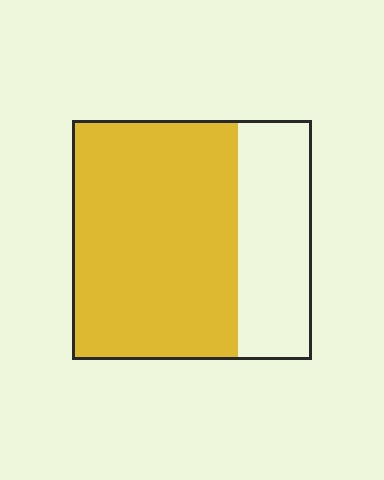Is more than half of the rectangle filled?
Yes.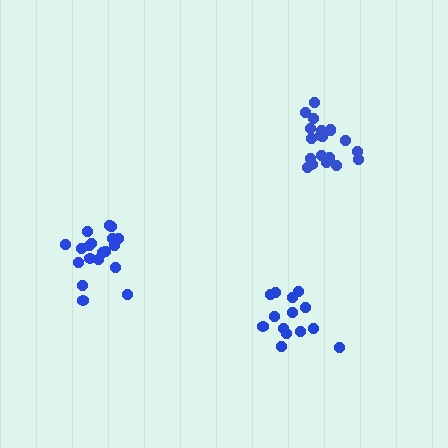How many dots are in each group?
Group 1: 20 dots, Group 2: 14 dots, Group 3: 19 dots (53 total).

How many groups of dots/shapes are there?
There are 3 groups.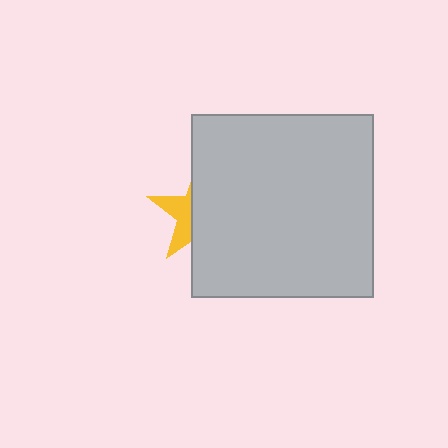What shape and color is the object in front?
The object in front is a light gray square.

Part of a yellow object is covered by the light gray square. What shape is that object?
It is a star.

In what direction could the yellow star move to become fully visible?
The yellow star could move left. That would shift it out from behind the light gray square entirely.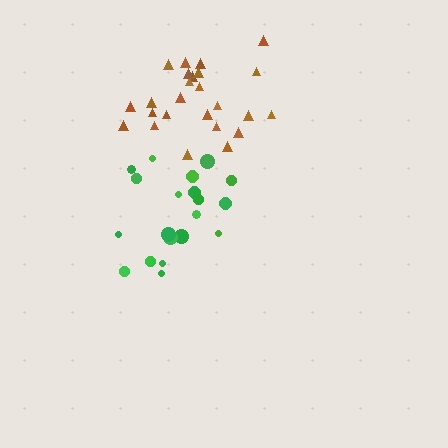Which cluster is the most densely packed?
Brown.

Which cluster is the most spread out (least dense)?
Green.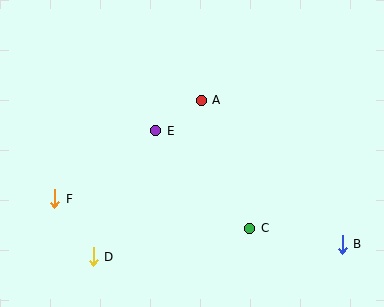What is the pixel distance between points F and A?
The distance between F and A is 177 pixels.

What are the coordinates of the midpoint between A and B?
The midpoint between A and B is at (272, 172).